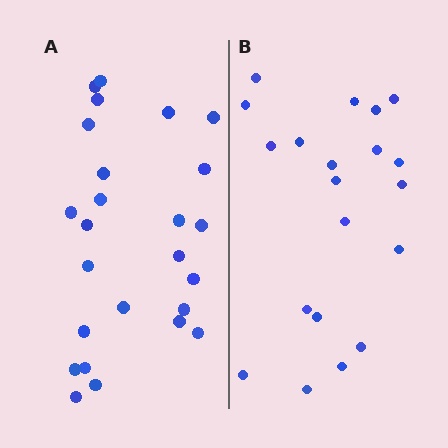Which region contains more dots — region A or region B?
Region A (the left region) has more dots.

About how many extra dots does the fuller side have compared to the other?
Region A has about 5 more dots than region B.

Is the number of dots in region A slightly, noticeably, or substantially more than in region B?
Region A has noticeably more, but not dramatically so. The ratio is roughly 1.2 to 1.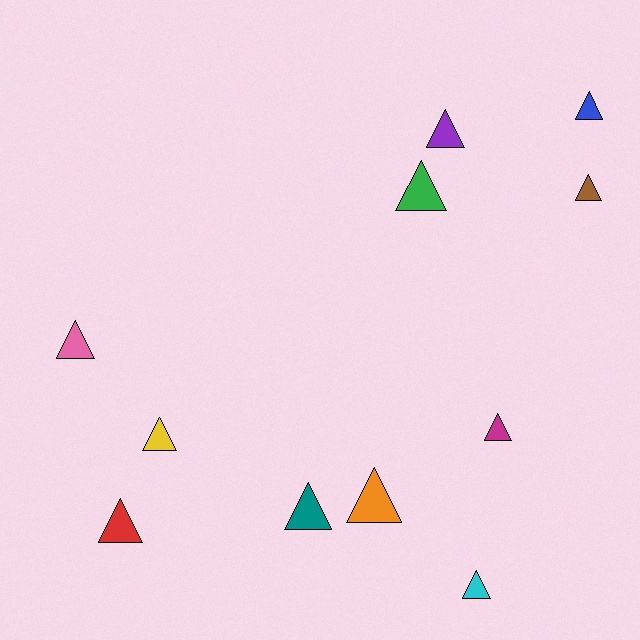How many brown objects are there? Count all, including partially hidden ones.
There is 1 brown object.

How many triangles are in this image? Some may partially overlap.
There are 11 triangles.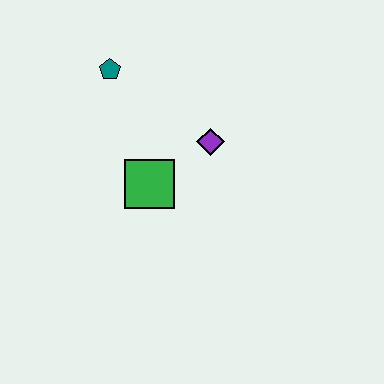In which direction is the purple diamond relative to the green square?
The purple diamond is to the right of the green square.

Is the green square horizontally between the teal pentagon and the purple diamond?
Yes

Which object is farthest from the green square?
The teal pentagon is farthest from the green square.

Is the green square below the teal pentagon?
Yes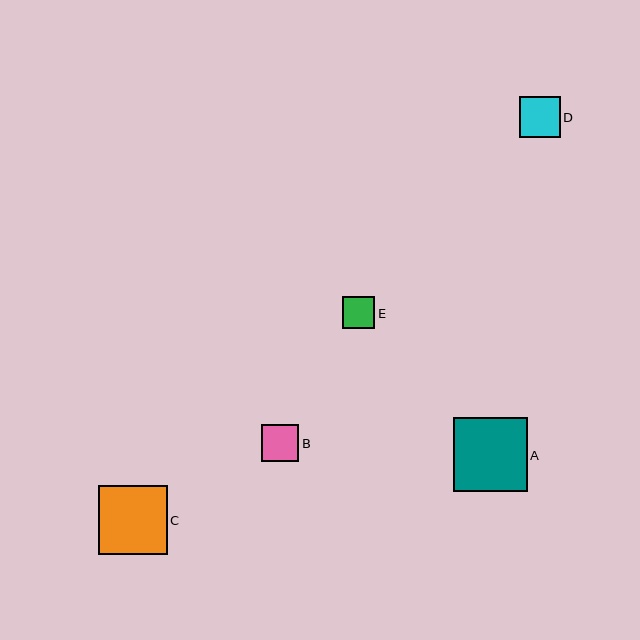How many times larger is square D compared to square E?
Square D is approximately 1.3 times the size of square E.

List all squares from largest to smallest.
From largest to smallest: A, C, D, B, E.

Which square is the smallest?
Square E is the smallest with a size of approximately 32 pixels.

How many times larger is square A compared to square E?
Square A is approximately 2.3 times the size of square E.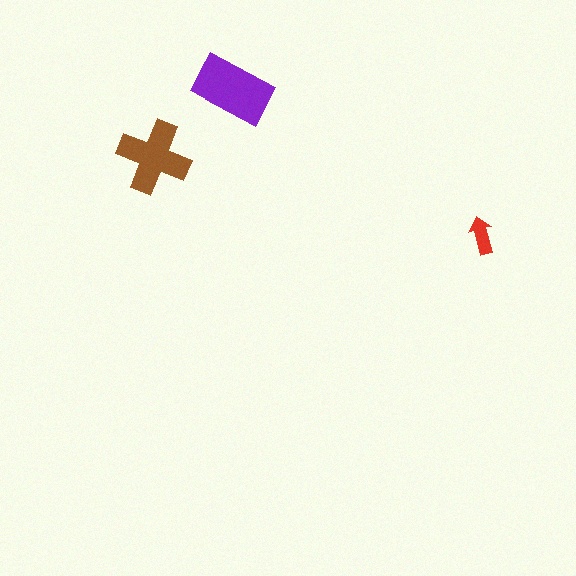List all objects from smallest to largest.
The red arrow, the brown cross, the purple rectangle.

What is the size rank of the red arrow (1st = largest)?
3rd.